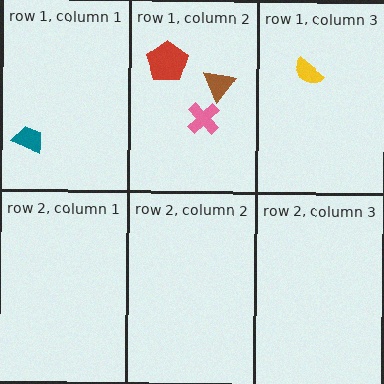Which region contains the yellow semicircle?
The row 1, column 3 region.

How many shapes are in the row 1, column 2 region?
3.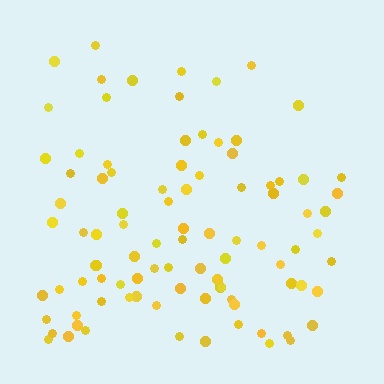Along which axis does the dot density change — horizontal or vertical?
Vertical.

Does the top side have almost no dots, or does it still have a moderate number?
Still a moderate number, just noticeably fewer than the bottom.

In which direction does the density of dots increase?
From top to bottom, with the bottom side densest.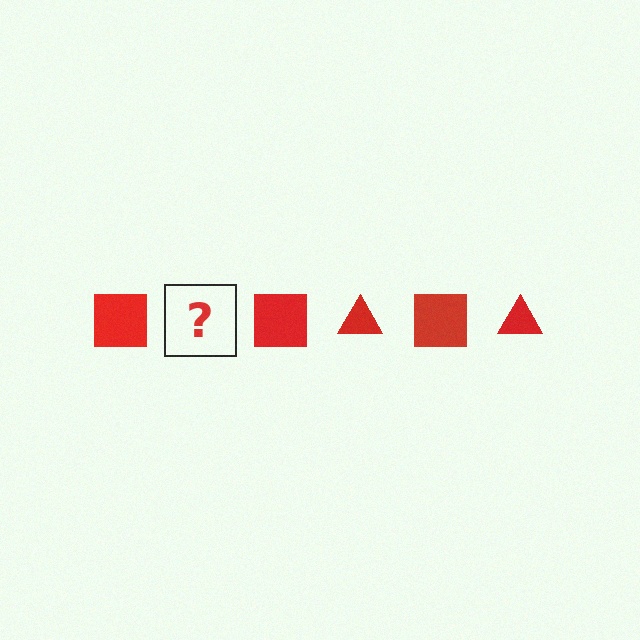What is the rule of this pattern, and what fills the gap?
The rule is that the pattern cycles through square, triangle shapes in red. The gap should be filled with a red triangle.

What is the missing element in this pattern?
The missing element is a red triangle.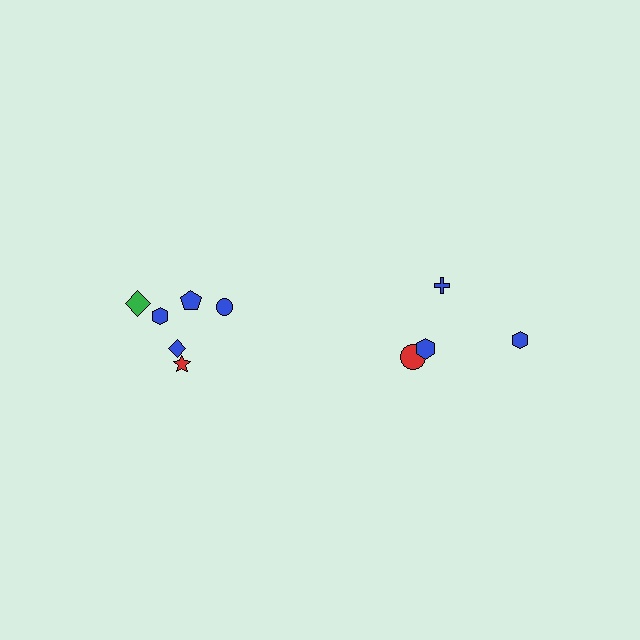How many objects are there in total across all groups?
There are 10 objects.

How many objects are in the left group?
There are 6 objects.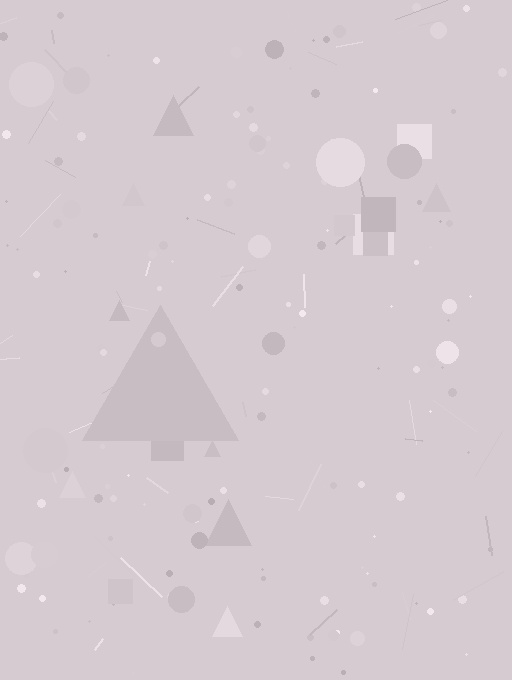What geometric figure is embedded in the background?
A triangle is embedded in the background.